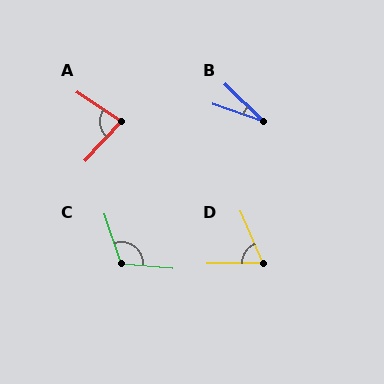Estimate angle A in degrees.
Approximately 81 degrees.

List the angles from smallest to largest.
B (26°), D (67°), A (81°), C (113°).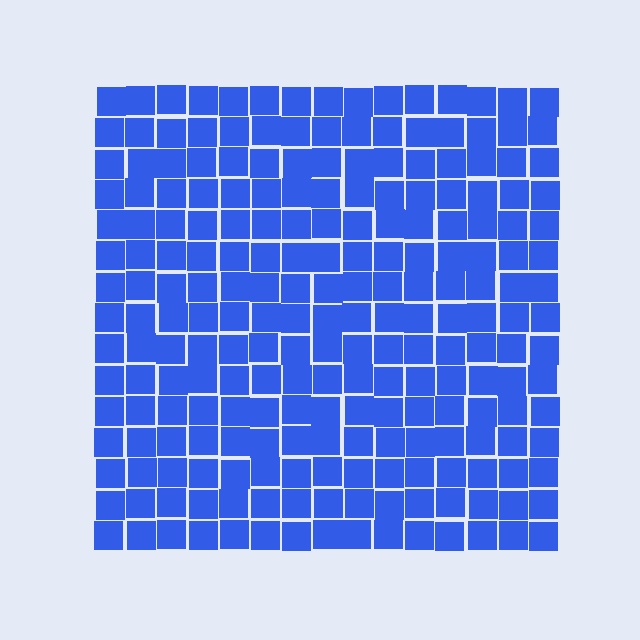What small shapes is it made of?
It is made of small squares.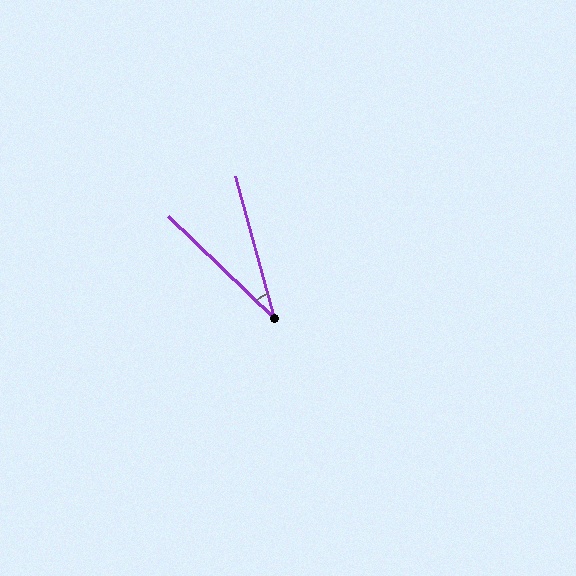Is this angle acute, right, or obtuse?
It is acute.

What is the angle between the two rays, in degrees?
Approximately 31 degrees.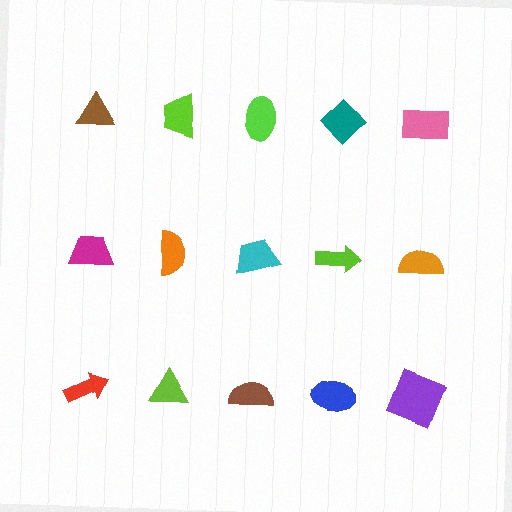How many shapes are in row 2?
5 shapes.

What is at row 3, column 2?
A lime triangle.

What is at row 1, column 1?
A brown triangle.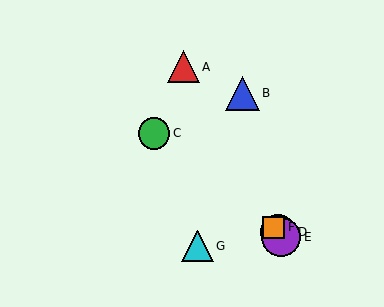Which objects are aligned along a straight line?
Objects D, E, F are aligned along a straight line.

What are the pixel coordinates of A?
Object A is at (183, 67).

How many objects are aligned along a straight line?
3 objects (D, E, F) are aligned along a straight line.